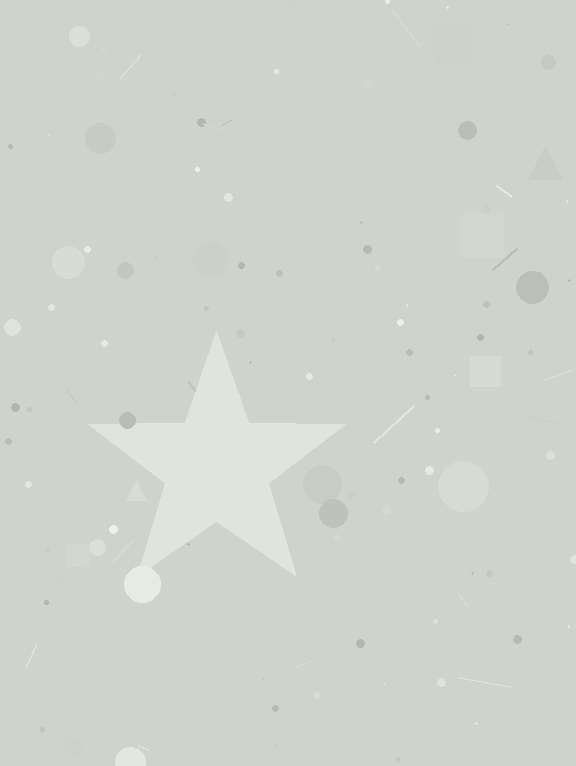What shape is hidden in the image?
A star is hidden in the image.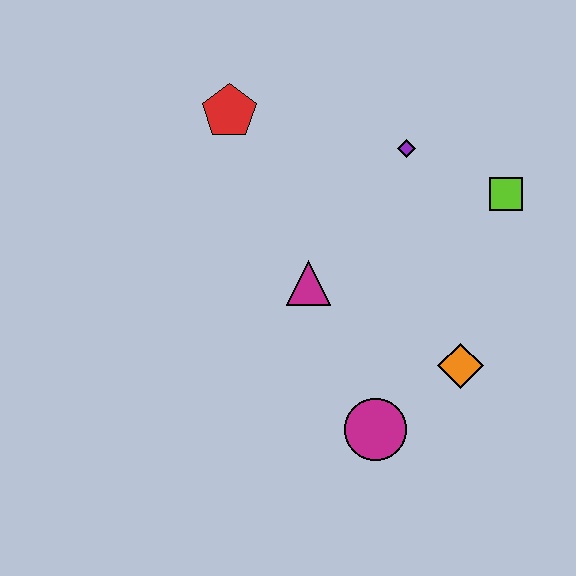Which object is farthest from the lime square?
The red pentagon is farthest from the lime square.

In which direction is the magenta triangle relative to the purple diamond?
The magenta triangle is below the purple diamond.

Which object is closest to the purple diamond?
The lime square is closest to the purple diamond.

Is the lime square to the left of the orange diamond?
No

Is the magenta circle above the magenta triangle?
No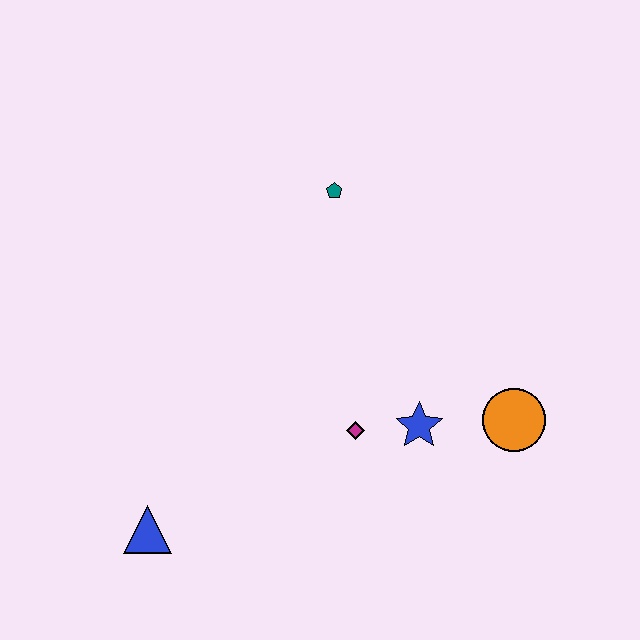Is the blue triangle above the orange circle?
No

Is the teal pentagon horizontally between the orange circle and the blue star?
No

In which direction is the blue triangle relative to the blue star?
The blue triangle is to the left of the blue star.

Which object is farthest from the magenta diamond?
The teal pentagon is farthest from the magenta diamond.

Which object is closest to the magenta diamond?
The blue star is closest to the magenta diamond.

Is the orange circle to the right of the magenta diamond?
Yes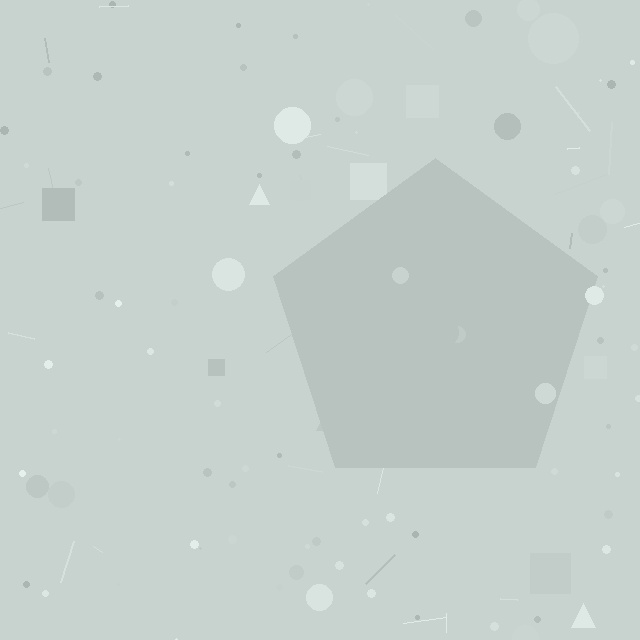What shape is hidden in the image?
A pentagon is hidden in the image.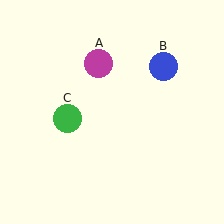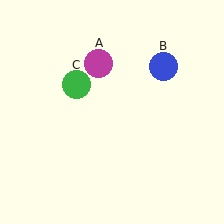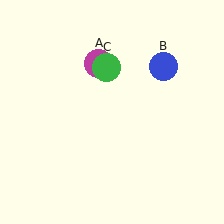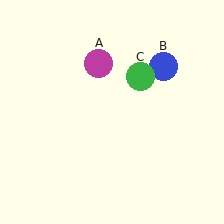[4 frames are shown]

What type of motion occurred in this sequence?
The green circle (object C) rotated clockwise around the center of the scene.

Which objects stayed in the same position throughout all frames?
Magenta circle (object A) and blue circle (object B) remained stationary.